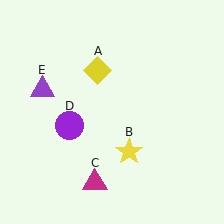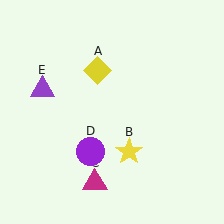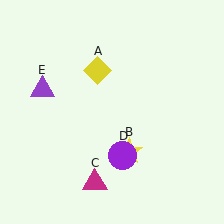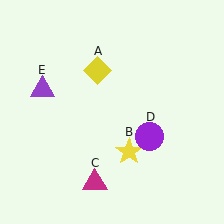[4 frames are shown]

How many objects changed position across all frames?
1 object changed position: purple circle (object D).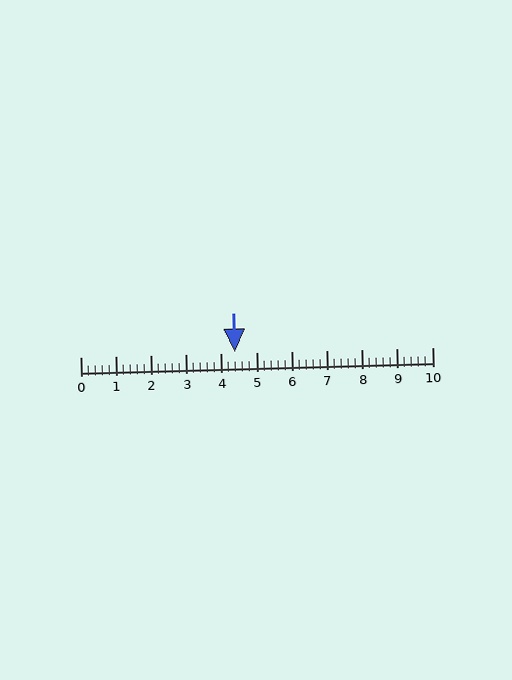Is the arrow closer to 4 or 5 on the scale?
The arrow is closer to 4.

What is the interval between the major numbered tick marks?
The major tick marks are spaced 1 units apart.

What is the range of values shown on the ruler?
The ruler shows values from 0 to 10.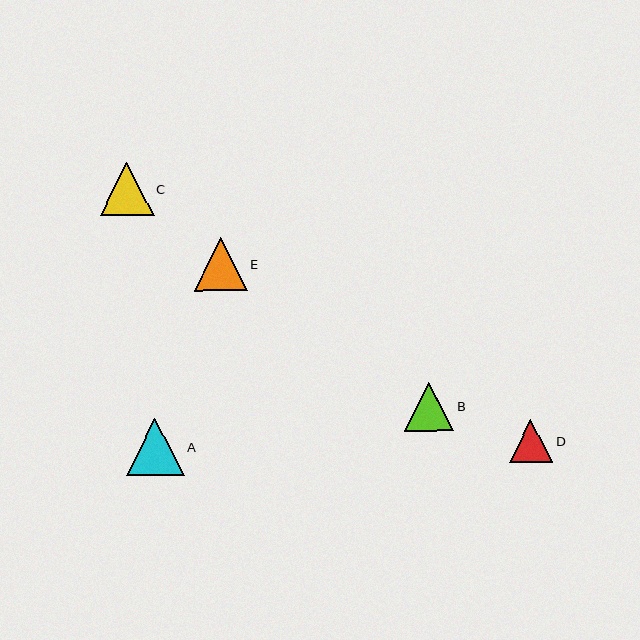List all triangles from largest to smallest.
From largest to smallest: A, C, E, B, D.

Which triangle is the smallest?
Triangle D is the smallest with a size of approximately 43 pixels.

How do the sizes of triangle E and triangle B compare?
Triangle E and triangle B are approximately the same size.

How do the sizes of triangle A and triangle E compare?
Triangle A and triangle E are approximately the same size.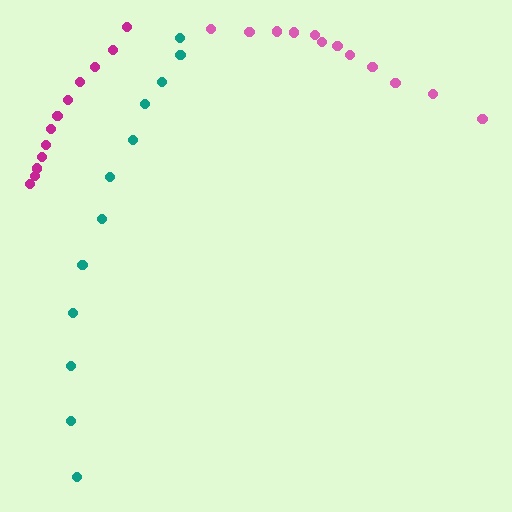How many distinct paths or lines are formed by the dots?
There are 3 distinct paths.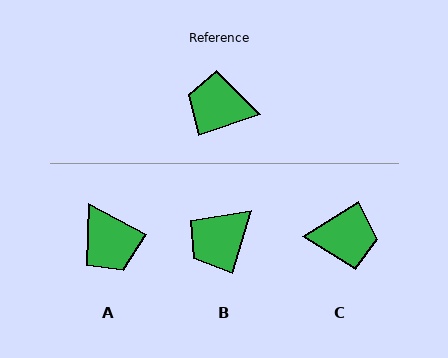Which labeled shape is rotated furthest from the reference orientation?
C, about 167 degrees away.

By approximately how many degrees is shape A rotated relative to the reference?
Approximately 133 degrees counter-clockwise.